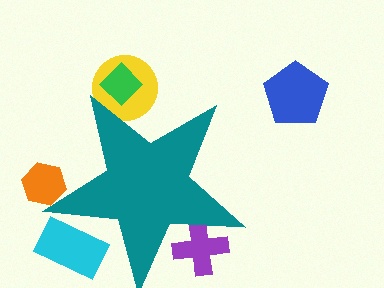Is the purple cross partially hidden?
Yes, the purple cross is partially hidden behind the teal star.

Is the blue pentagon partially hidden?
No, the blue pentagon is fully visible.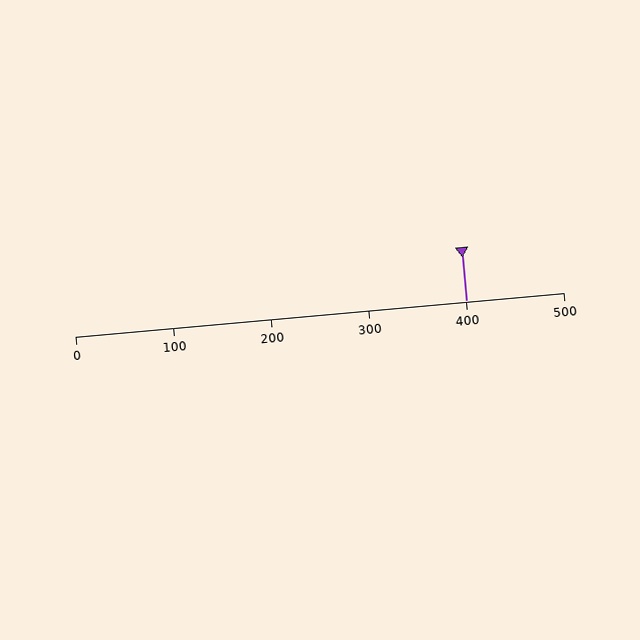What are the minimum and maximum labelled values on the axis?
The axis runs from 0 to 500.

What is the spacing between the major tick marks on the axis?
The major ticks are spaced 100 apart.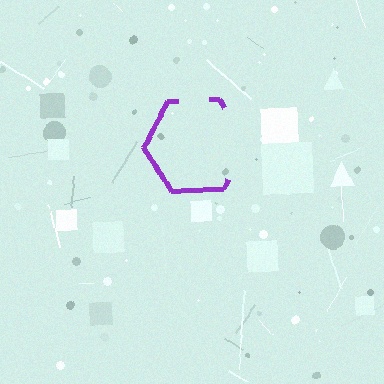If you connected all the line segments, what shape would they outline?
They would outline a hexagon.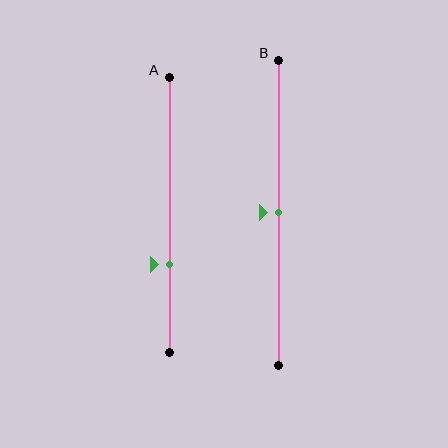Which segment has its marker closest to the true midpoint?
Segment B has its marker closest to the true midpoint.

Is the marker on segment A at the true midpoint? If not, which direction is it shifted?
No, the marker on segment A is shifted downward by about 18% of the segment length.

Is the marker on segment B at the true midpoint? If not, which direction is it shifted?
Yes, the marker on segment B is at the true midpoint.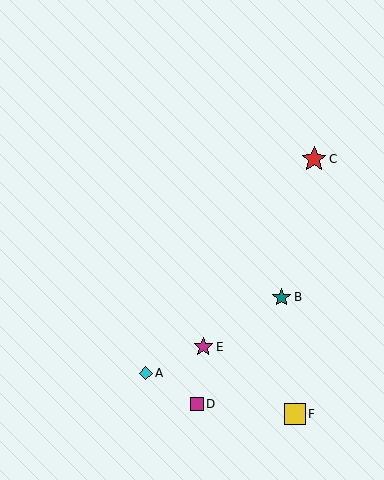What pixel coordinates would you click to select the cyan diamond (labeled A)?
Click at (146, 373) to select the cyan diamond A.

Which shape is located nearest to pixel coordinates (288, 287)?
The teal star (labeled B) at (282, 297) is nearest to that location.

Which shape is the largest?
The red star (labeled C) is the largest.